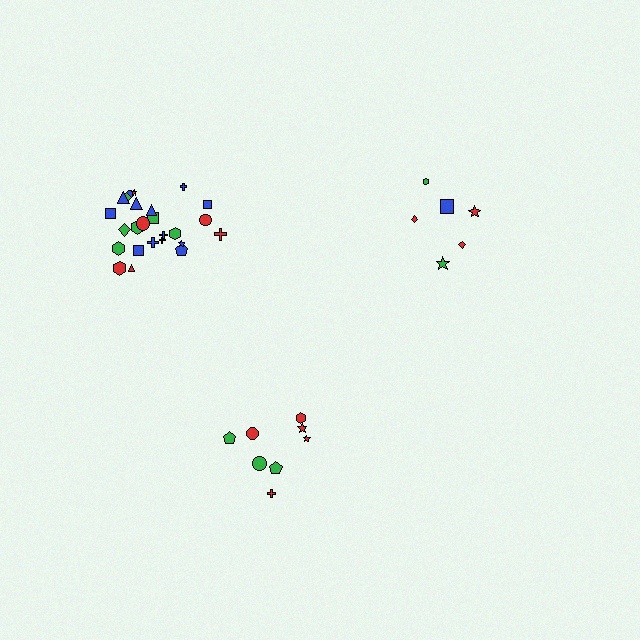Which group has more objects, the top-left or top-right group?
The top-left group.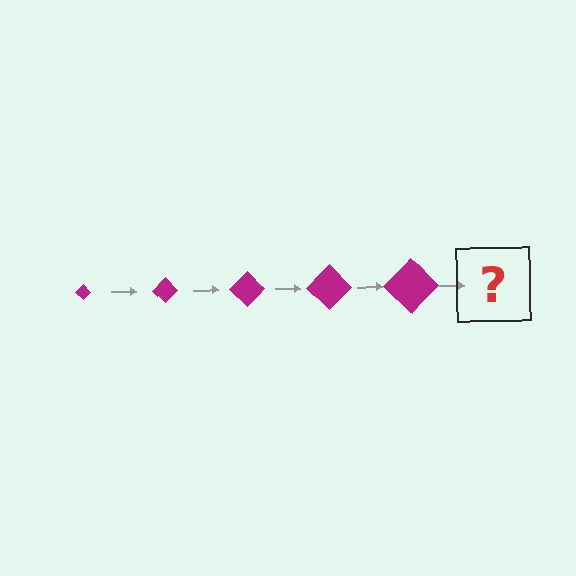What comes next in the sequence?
The next element should be a magenta diamond, larger than the previous one.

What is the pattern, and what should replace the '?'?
The pattern is that the diamond gets progressively larger each step. The '?' should be a magenta diamond, larger than the previous one.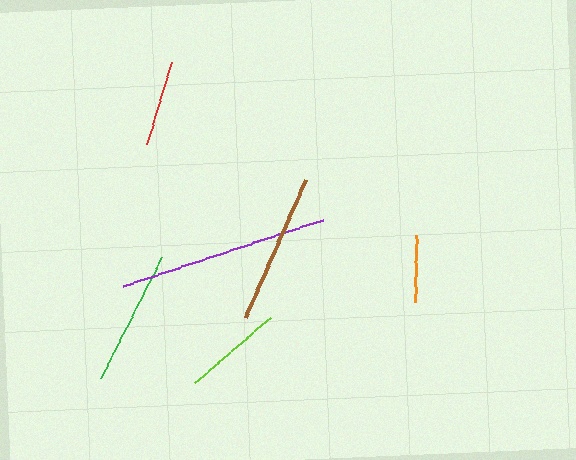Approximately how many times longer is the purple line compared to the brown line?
The purple line is approximately 1.4 times the length of the brown line.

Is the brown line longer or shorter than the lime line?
The brown line is longer than the lime line.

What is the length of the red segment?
The red segment is approximately 85 pixels long.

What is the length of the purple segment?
The purple segment is approximately 210 pixels long.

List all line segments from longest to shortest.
From longest to shortest: purple, brown, green, lime, red, orange.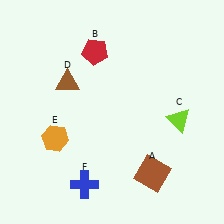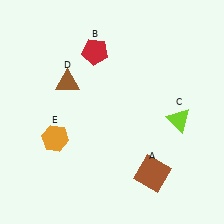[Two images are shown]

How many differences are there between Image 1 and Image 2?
There is 1 difference between the two images.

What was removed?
The blue cross (F) was removed in Image 2.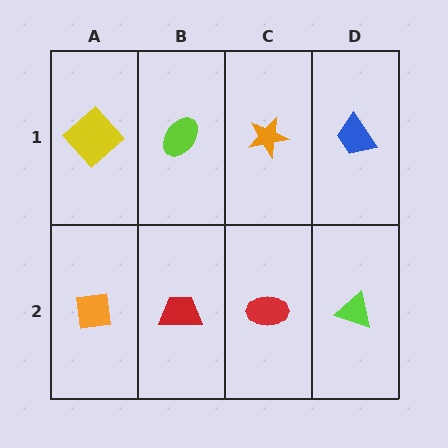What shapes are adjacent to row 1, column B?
A red trapezoid (row 2, column B), a yellow diamond (row 1, column A), an orange star (row 1, column C).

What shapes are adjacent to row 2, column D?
A blue trapezoid (row 1, column D), a red ellipse (row 2, column C).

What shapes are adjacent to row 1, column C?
A red ellipse (row 2, column C), a lime ellipse (row 1, column B), a blue trapezoid (row 1, column D).